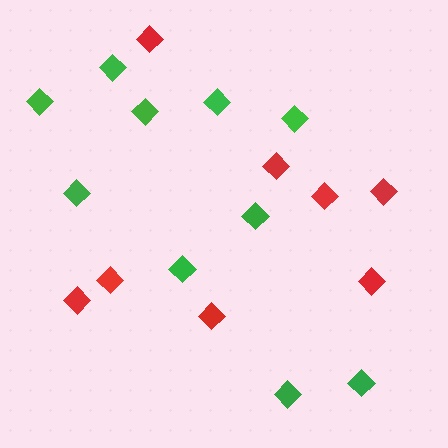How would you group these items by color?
There are 2 groups: one group of red diamonds (8) and one group of green diamonds (10).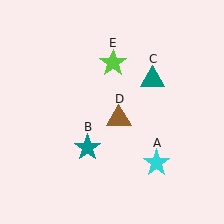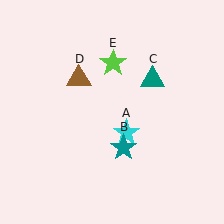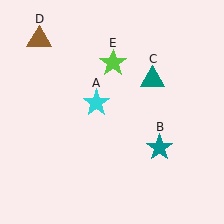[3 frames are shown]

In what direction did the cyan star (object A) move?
The cyan star (object A) moved up and to the left.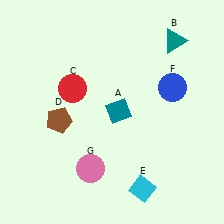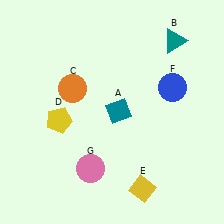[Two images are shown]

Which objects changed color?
C changed from red to orange. D changed from brown to yellow. E changed from cyan to yellow.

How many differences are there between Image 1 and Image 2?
There are 3 differences between the two images.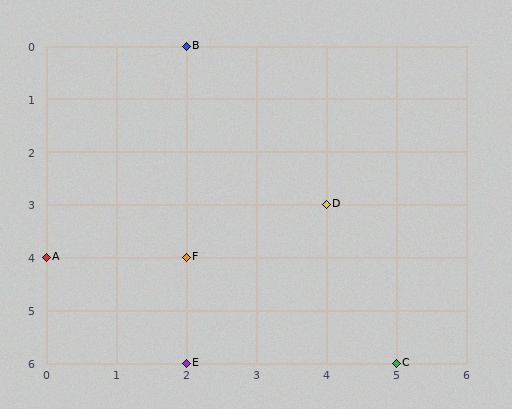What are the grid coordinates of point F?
Point F is at grid coordinates (2, 4).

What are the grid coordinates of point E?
Point E is at grid coordinates (2, 6).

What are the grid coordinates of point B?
Point B is at grid coordinates (2, 0).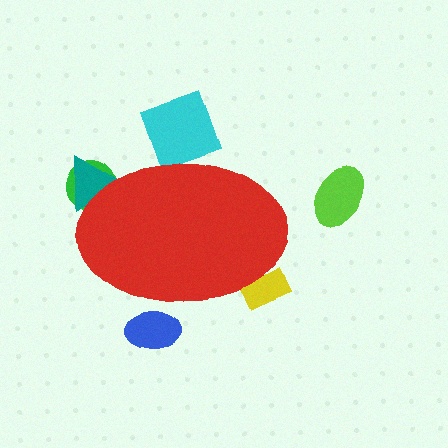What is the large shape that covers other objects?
A red ellipse.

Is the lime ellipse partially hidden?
No, the lime ellipse is fully visible.